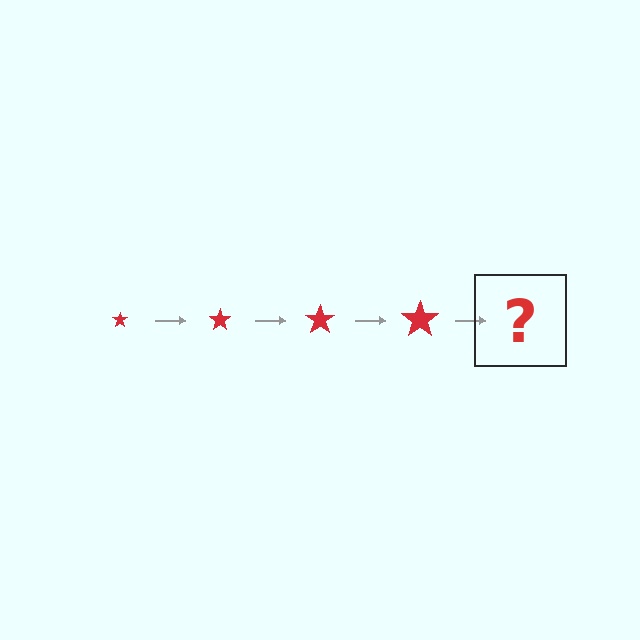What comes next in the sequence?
The next element should be a red star, larger than the previous one.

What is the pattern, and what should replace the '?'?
The pattern is that the star gets progressively larger each step. The '?' should be a red star, larger than the previous one.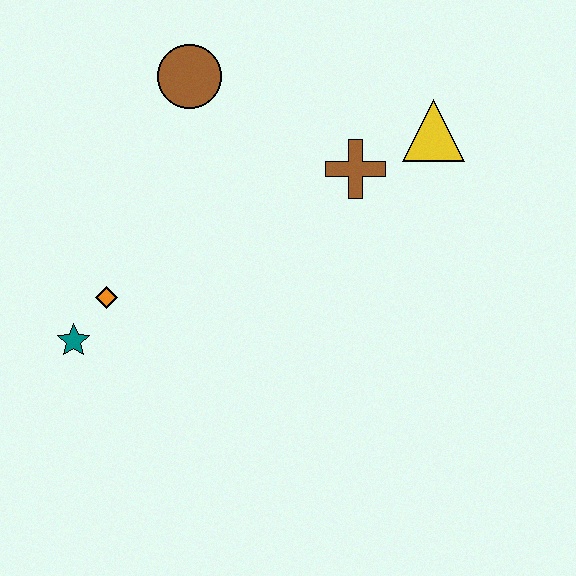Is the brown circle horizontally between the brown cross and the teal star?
Yes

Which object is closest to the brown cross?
The yellow triangle is closest to the brown cross.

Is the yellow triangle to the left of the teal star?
No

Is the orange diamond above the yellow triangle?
No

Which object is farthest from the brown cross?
The teal star is farthest from the brown cross.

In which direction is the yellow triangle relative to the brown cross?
The yellow triangle is to the right of the brown cross.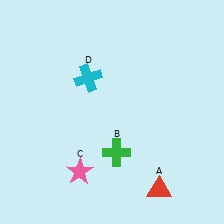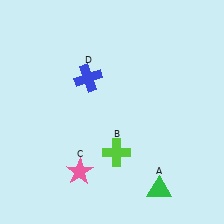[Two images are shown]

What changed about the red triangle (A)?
In Image 1, A is red. In Image 2, it changed to green.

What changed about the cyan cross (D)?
In Image 1, D is cyan. In Image 2, it changed to blue.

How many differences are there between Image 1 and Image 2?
There are 3 differences between the two images.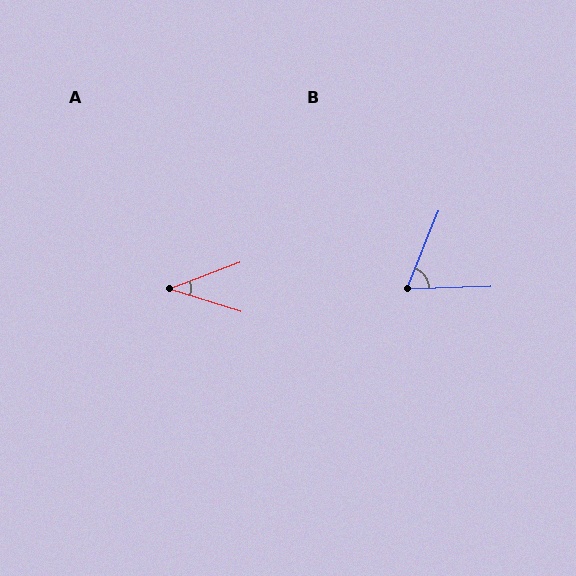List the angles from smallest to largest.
A (38°), B (66°).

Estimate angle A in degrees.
Approximately 38 degrees.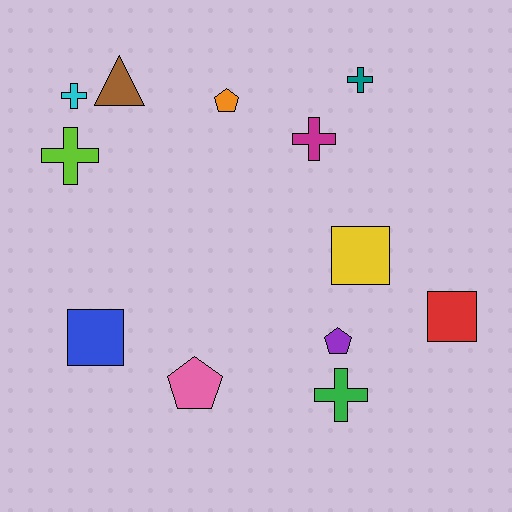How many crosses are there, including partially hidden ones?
There are 5 crosses.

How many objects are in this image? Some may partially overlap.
There are 12 objects.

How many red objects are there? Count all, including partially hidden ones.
There is 1 red object.